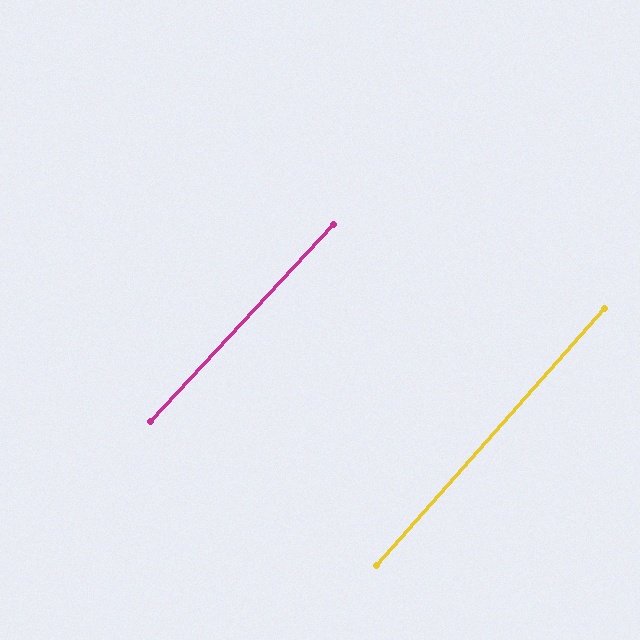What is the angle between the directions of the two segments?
Approximately 1 degree.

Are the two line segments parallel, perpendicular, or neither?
Parallel — their directions differ by only 1.1°.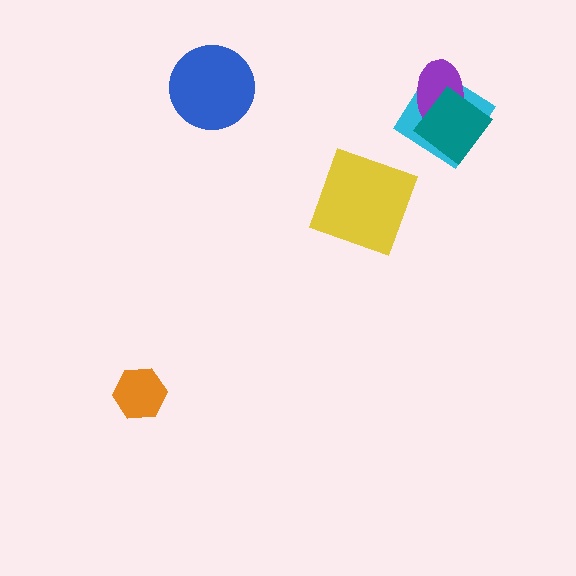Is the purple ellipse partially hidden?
Yes, it is partially covered by another shape.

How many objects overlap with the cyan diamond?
2 objects overlap with the cyan diamond.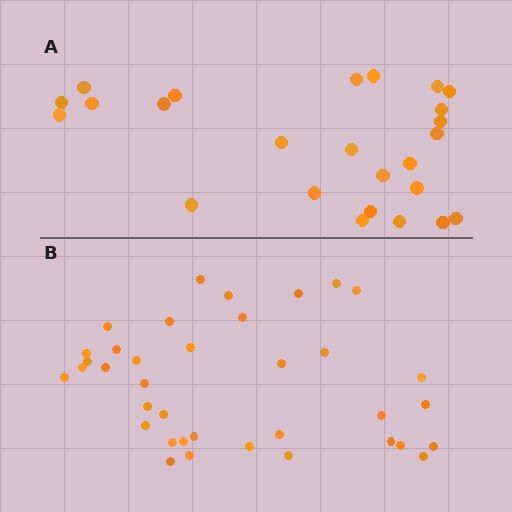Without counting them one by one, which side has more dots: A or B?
Region B (the bottom region) has more dots.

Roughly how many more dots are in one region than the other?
Region B has roughly 12 or so more dots than region A.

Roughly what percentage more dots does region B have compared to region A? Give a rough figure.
About 50% more.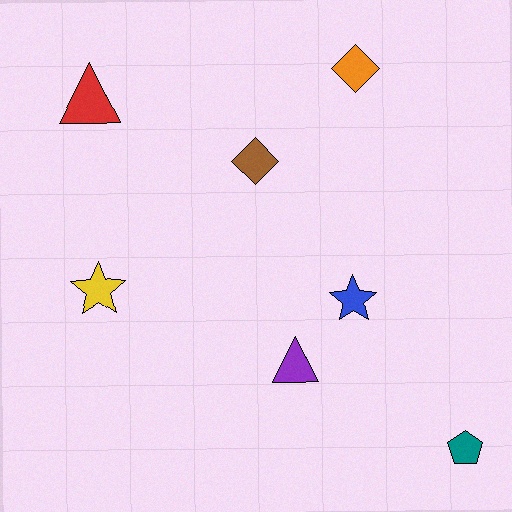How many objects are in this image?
There are 7 objects.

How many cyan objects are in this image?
There are no cyan objects.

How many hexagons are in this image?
There are no hexagons.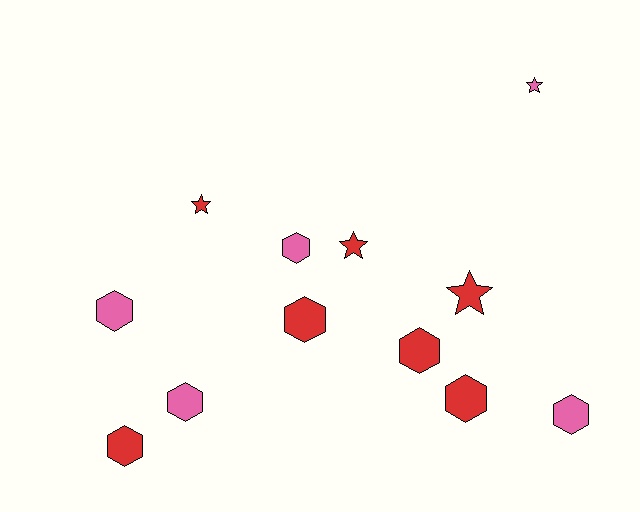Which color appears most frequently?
Red, with 7 objects.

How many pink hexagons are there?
There are 4 pink hexagons.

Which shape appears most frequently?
Hexagon, with 8 objects.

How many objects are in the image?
There are 12 objects.